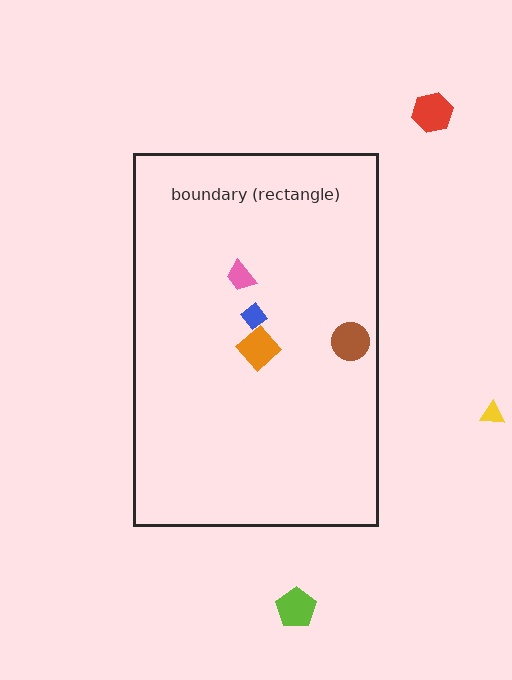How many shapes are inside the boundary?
4 inside, 3 outside.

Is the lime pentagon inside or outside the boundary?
Outside.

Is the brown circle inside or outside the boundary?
Inside.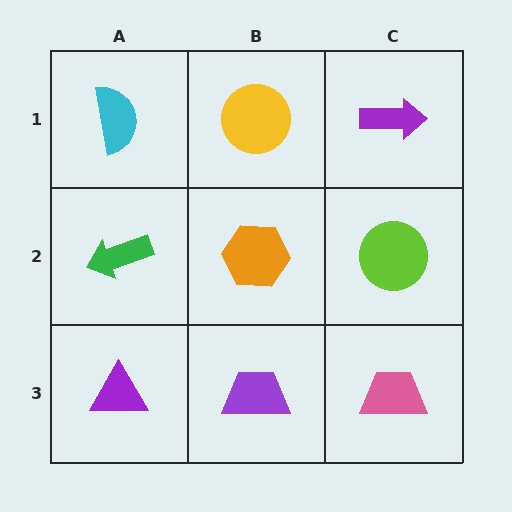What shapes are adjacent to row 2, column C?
A purple arrow (row 1, column C), a pink trapezoid (row 3, column C), an orange hexagon (row 2, column B).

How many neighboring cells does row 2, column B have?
4.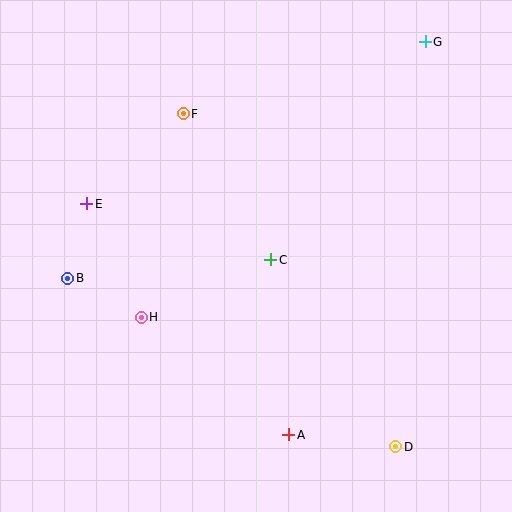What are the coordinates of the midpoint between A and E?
The midpoint between A and E is at (188, 319).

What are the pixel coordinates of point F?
Point F is at (183, 114).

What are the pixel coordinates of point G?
Point G is at (425, 42).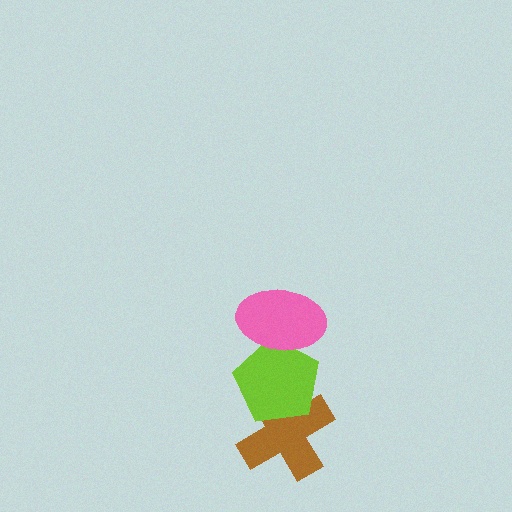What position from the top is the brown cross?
The brown cross is 3rd from the top.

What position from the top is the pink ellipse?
The pink ellipse is 1st from the top.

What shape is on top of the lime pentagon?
The pink ellipse is on top of the lime pentagon.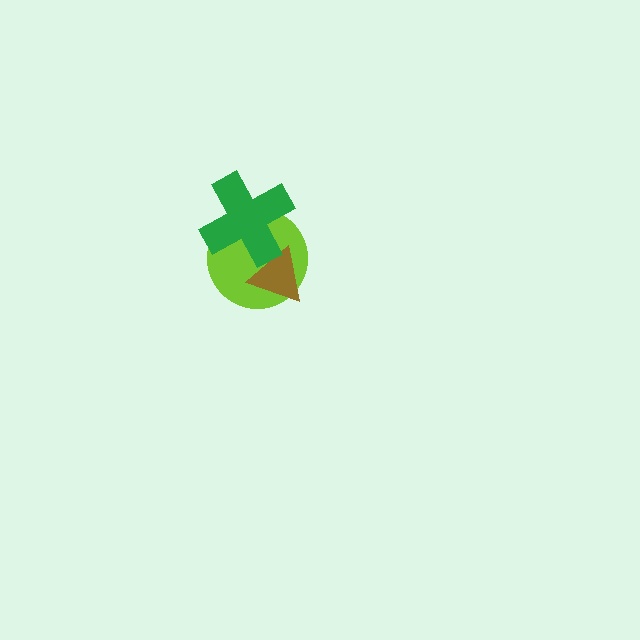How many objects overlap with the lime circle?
2 objects overlap with the lime circle.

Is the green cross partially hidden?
No, no other shape covers it.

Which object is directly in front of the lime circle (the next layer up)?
The brown triangle is directly in front of the lime circle.